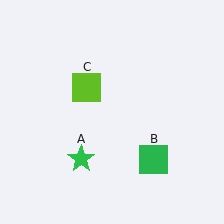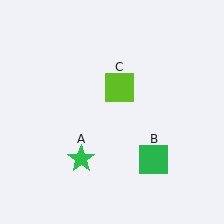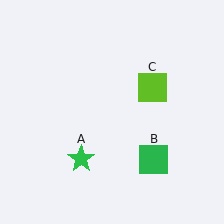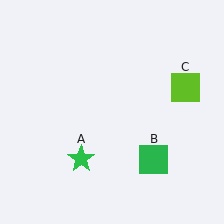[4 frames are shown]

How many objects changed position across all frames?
1 object changed position: lime square (object C).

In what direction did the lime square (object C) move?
The lime square (object C) moved right.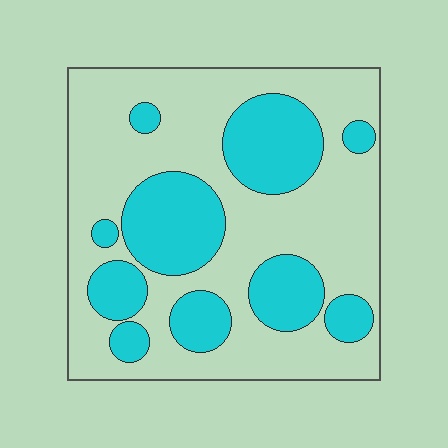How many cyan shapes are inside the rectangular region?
10.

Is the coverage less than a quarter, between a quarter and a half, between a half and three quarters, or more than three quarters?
Between a quarter and a half.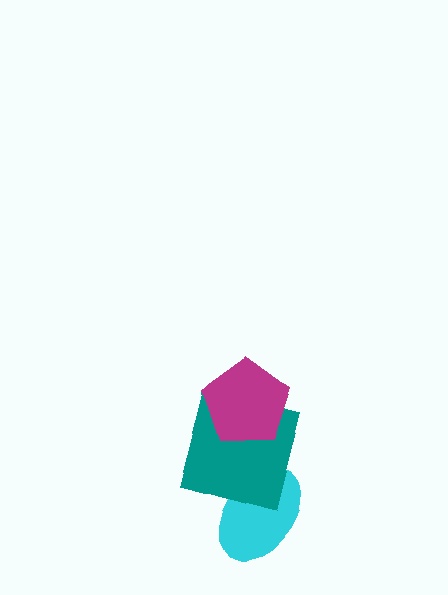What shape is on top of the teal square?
The magenta pentagon is on top of the teal square.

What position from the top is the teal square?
The teal square is 2nd from the top.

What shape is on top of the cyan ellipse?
The teal square is on top of the cyan ellipse.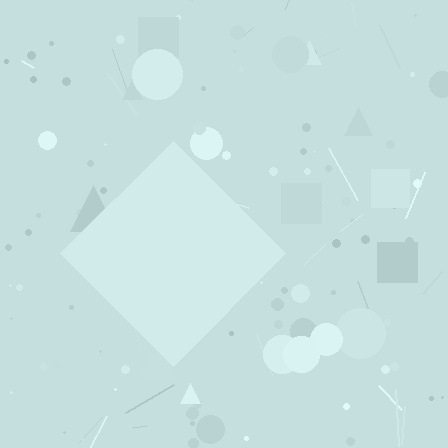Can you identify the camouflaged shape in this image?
The camouflaged shape is a diamond.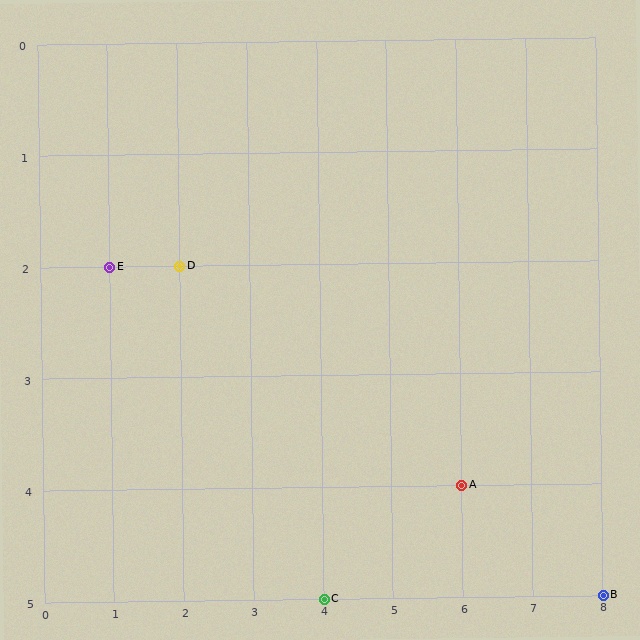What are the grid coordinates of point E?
Point E is at grid coordinates (1, 2).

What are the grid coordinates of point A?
Point A is at grid coordinates (6, 4).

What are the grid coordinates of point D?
Point D is at grid coordinates (2, 2).